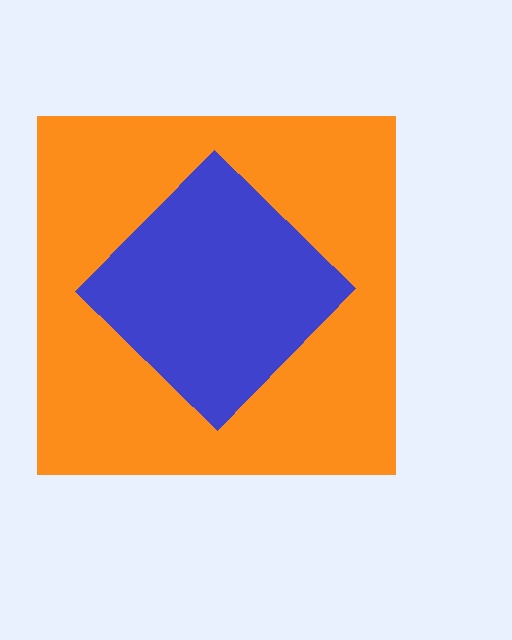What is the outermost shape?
The orange square.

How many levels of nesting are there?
2.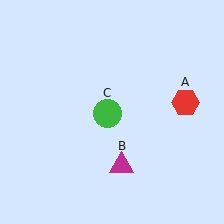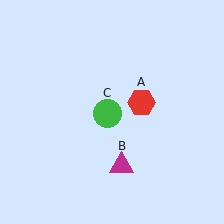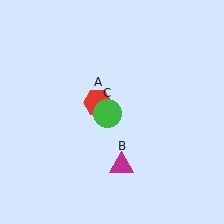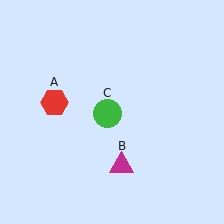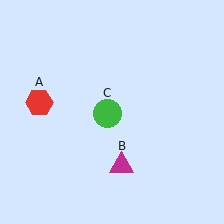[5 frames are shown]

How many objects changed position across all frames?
1 object changed position: red hexagon (object A).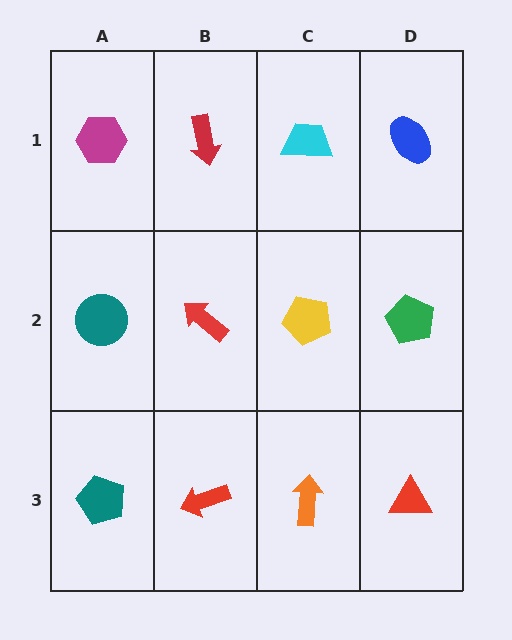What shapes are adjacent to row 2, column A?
A magenta hexagon (row 1, column A), a teal pentagon (row 3, column A), a red arrow (row 2, column B).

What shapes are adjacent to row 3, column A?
A teal circle (row 2, column A), a red arrow (row 3, column B).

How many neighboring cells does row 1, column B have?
3.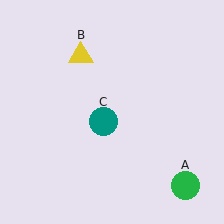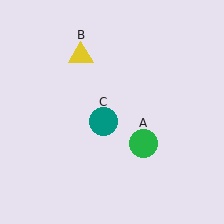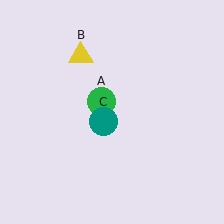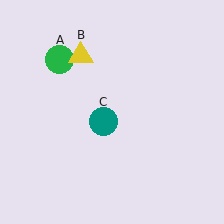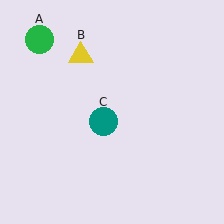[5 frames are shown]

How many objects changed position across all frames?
1 object changed position: green circle (object A).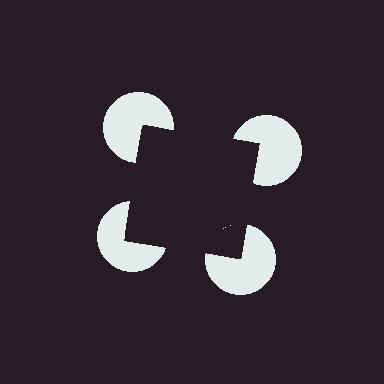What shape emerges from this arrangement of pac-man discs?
An illusory square — its edges are inferred from the aligned wedge cuts in the pac-man discs, not physically drawn.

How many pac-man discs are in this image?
There are 4 — one at each vertex of the illusory square.